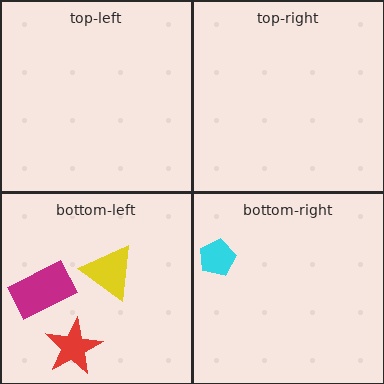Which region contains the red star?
The bottom-left region.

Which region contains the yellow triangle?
The bottom-left region.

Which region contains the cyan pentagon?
The bottom-right region.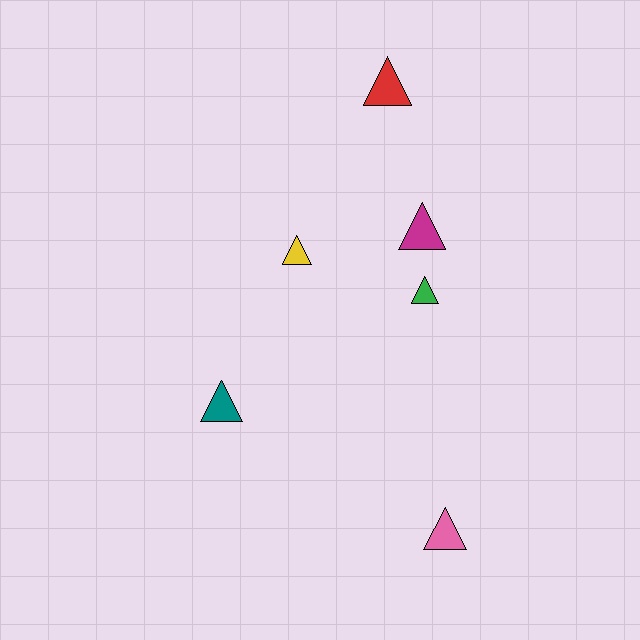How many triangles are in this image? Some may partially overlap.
There are 6 triangles.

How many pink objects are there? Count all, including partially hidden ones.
There is 1 pink object.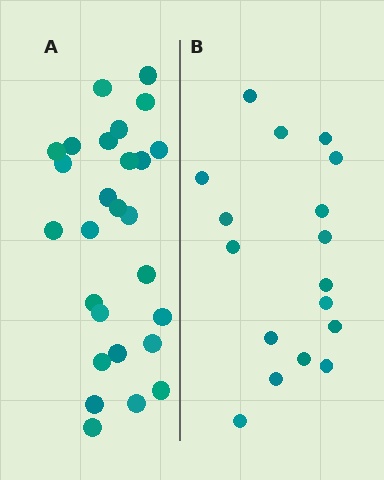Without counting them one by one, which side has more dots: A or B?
Region A (the left region) has more dots.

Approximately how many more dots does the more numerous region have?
Region A has roughly 10 or so more dots than region B.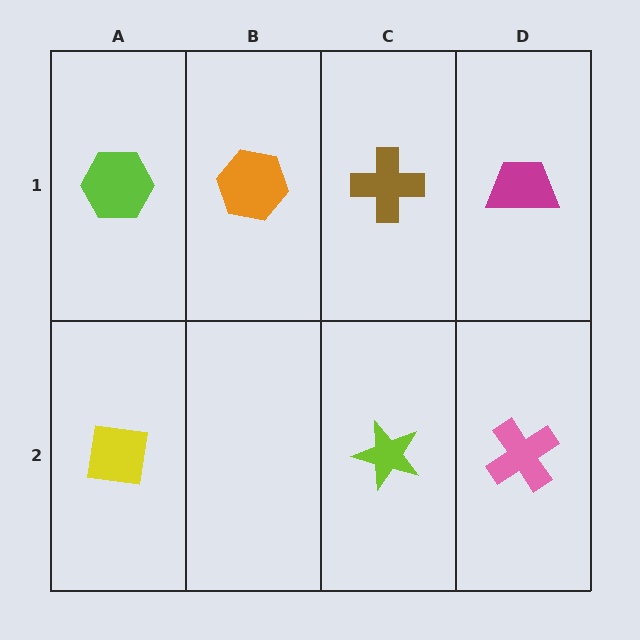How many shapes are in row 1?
4 shapes.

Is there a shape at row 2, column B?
No, that cell is empty.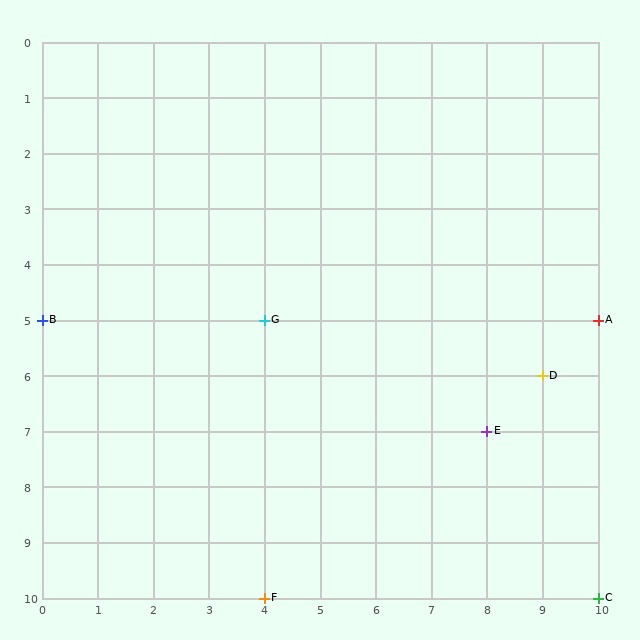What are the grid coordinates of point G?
Point G is at grid coordinates (4, 5).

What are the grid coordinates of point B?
Point B is at grid coordinates (0, 5).